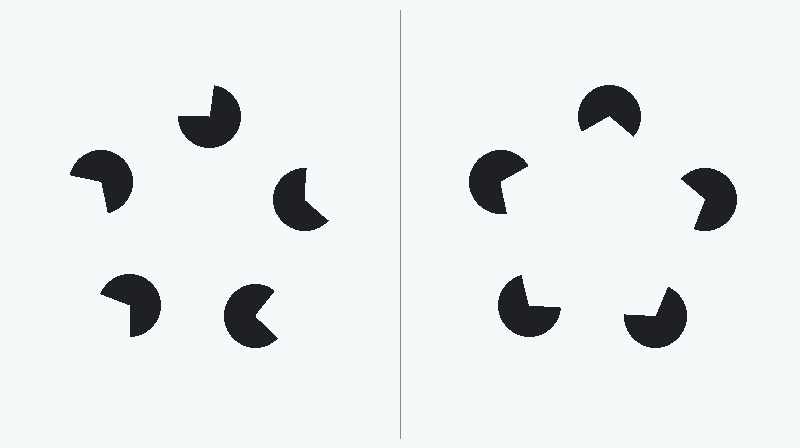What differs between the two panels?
The pac-man discs are positioned identically on both sides; only the wedge orientations differ. On the right they align to a pentagon; on the left they are misaligned.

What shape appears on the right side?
An illusory pentagon.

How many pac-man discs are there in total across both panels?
10 — 5 on each side.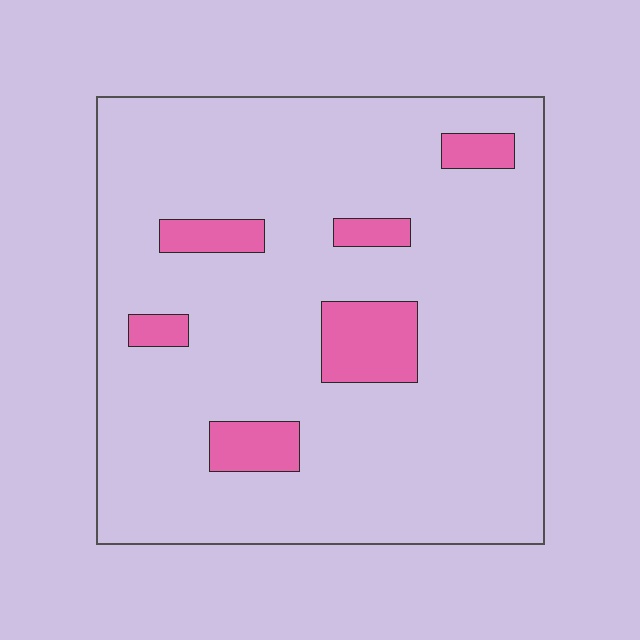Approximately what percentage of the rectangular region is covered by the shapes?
Approximately 10%.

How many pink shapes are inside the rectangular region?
6.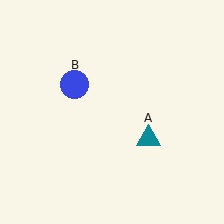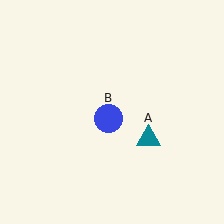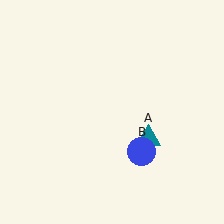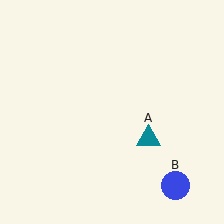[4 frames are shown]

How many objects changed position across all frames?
1 object changed position: blue circle (object B).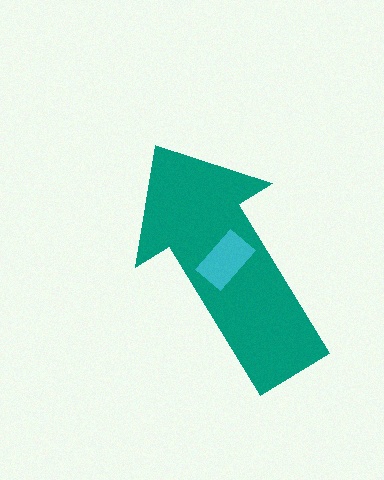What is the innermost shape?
The cyan rectangle.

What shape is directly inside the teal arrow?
The cyan rectangle.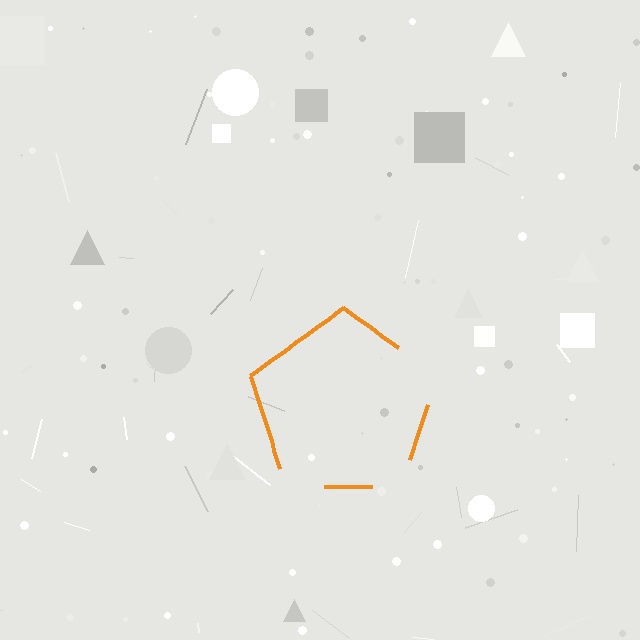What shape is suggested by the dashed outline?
The dashed outline suggests a pentagon.